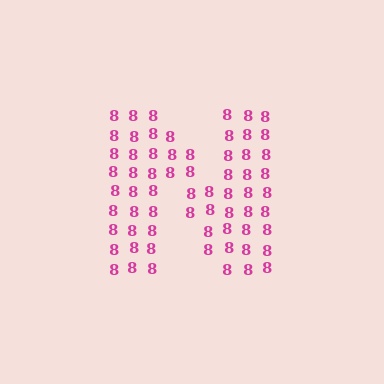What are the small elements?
The small elements are digit 8's.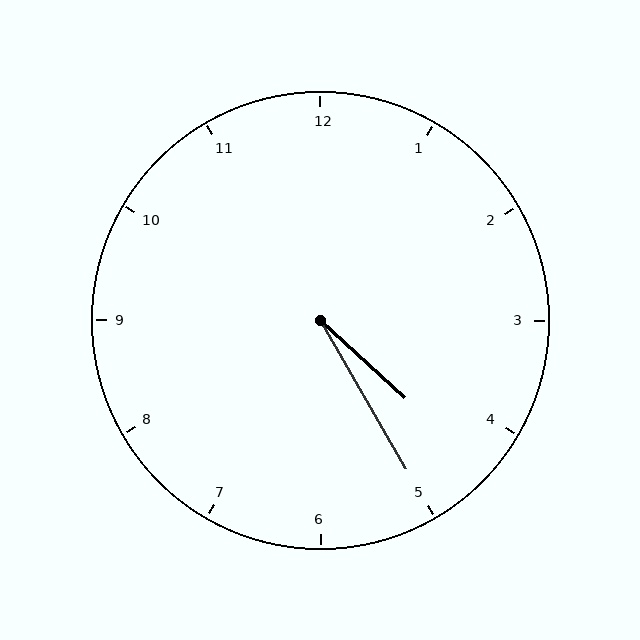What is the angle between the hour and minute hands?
Approximately 18 degrees.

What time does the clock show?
4:25.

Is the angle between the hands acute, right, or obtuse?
It is acute.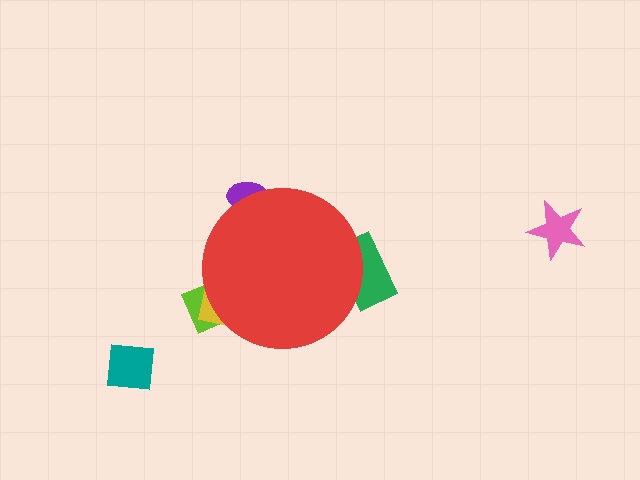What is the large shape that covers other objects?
A red circle.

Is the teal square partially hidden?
No, the teal square is fully visible.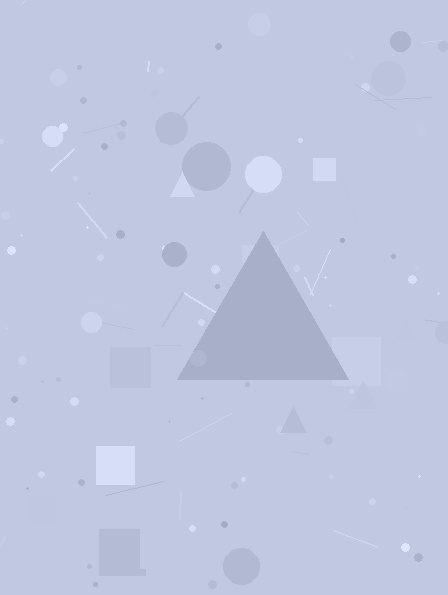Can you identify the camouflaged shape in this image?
The camouflaged shape is a triangle.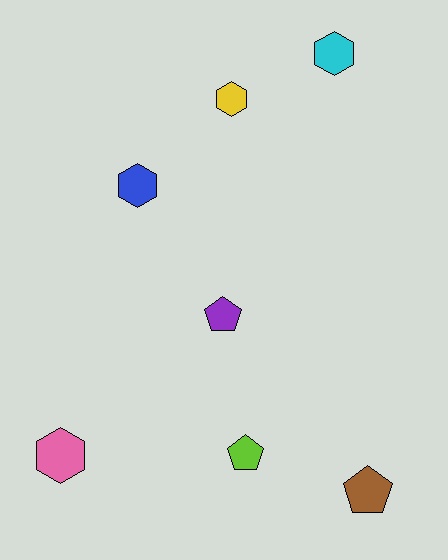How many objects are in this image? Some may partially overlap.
There are 7 objects.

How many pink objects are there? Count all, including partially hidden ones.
There is 1 pink object.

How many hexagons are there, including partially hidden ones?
There are 4 hexagons.